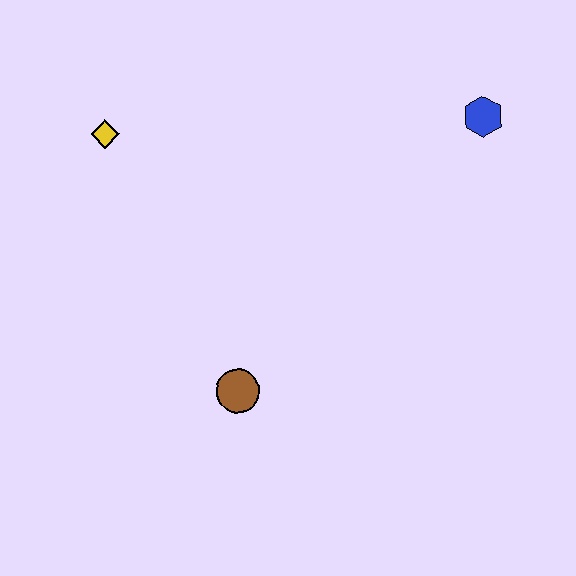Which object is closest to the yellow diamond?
The brown circle is closest to the yellow diamond.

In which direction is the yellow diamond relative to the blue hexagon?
The yellow diamond is to the left of the blue hexagon.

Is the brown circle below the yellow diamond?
Yes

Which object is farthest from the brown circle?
The blue hexagon is farthest from the brown circle.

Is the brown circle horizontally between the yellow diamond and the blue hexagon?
Yes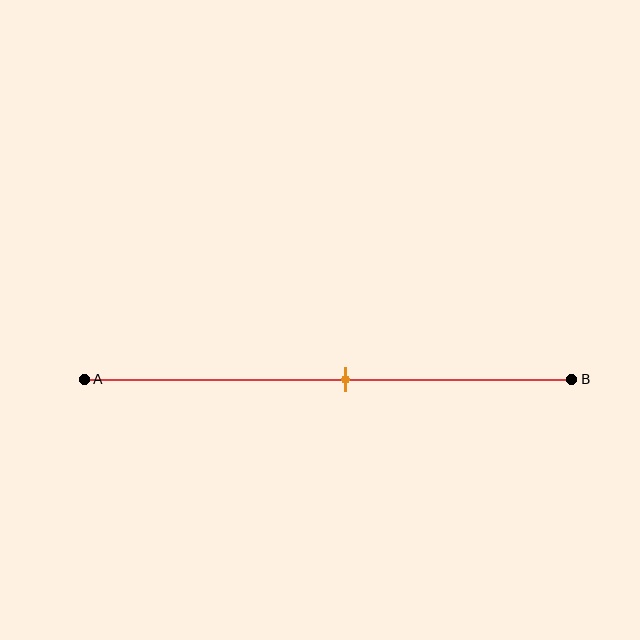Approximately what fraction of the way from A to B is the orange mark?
The orange mark is approximately 55% of the way from A to B.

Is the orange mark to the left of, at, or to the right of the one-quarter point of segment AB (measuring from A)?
The orange mark is to the right of the one-quarter point of segment AB.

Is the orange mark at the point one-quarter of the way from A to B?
No, the mark is at about 55% from A, not at the 25% one-quarter point.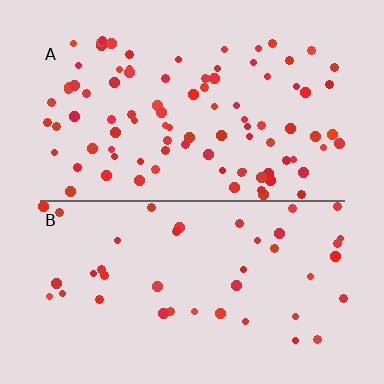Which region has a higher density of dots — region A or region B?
A (the top).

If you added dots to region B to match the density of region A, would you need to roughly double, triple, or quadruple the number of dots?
Approximately double.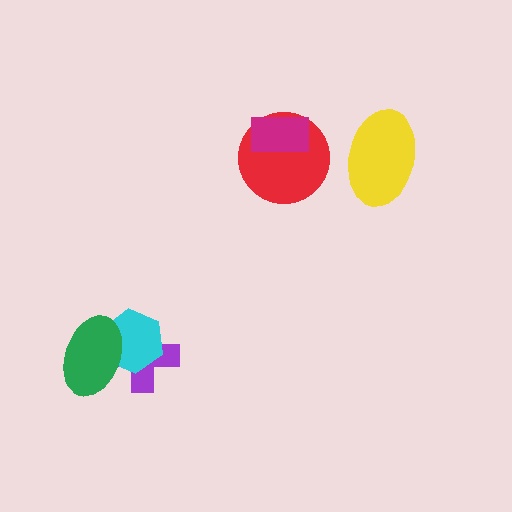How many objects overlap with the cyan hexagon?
2 objects overlap with the cyan hexagon.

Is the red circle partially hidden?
Yes, it is partially covered by another shape.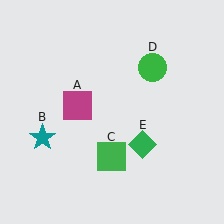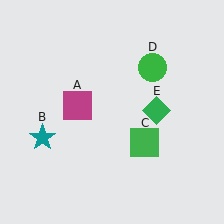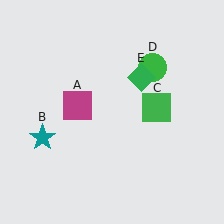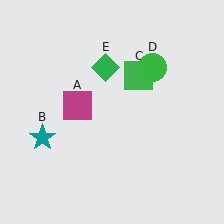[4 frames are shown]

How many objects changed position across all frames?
2 objects changed position: green square (object C), green diamond (object E).